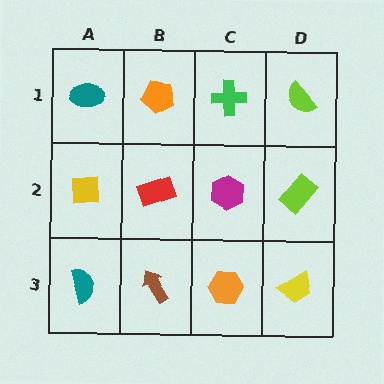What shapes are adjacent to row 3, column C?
A magenta hexagon (row 2, column C), a brown arrow (row 3, column B), a yellow trapezoid (row 3, column D).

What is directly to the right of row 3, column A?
A brown arrow.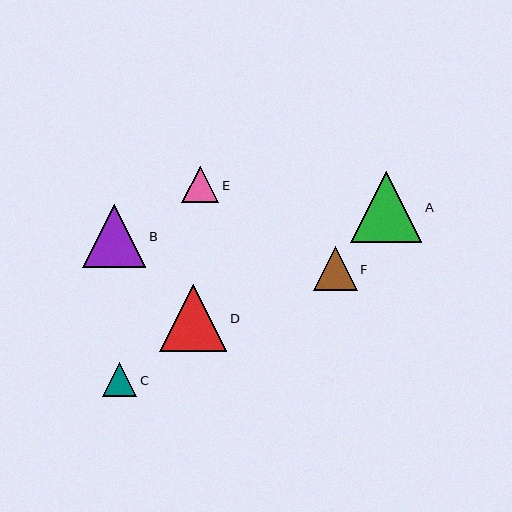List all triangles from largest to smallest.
From largest to smallest: A, D, B, F, E, C.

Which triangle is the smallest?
Triangle C is the smallest with a size of approximately 34 pixels.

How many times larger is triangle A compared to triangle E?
Triangle A is approximately 1.9 times the size of triangle E.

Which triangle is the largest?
Triangle A is the largest with a size of approximately 71 pixels.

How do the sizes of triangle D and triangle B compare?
Triangle D and triangle B are approximately the same size.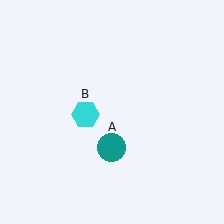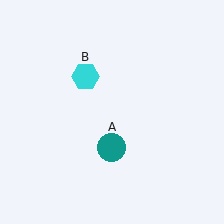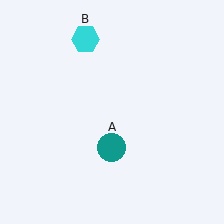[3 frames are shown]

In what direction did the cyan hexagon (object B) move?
The cyan hexagon (object B) moved up.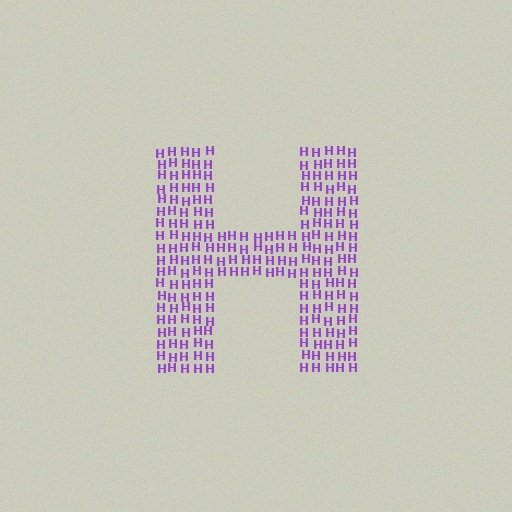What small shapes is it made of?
It is made of small letter H's.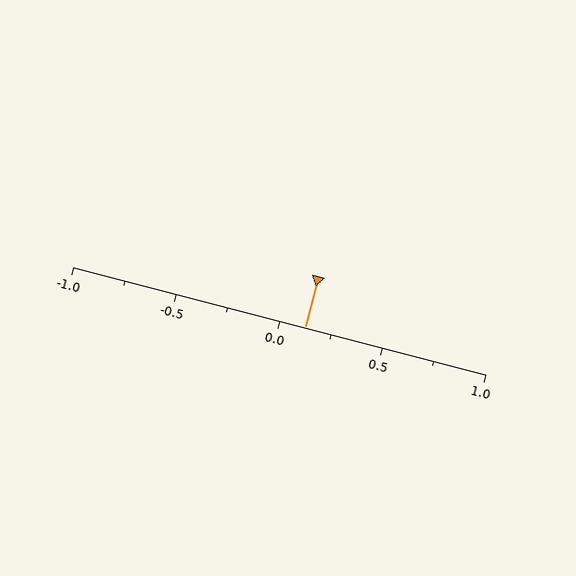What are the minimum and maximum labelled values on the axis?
The axis runs from -1.0 to 1.0.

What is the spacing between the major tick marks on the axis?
The major ticks are spaced 0.5 apart.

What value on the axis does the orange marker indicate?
The marker indicates approximately 0.12.